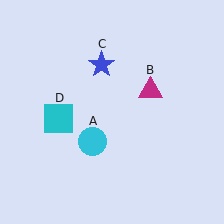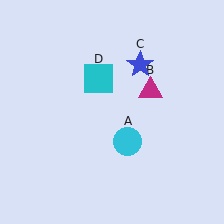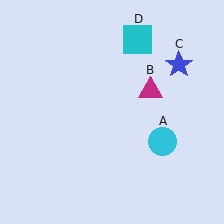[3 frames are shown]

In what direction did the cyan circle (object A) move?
The cyan circle (object A) moved right.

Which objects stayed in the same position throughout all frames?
Magenta triangle (object B) remained stationary.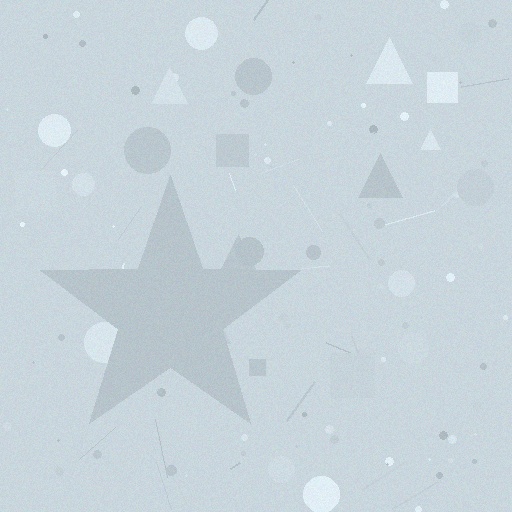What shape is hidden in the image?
A star is hidden in the image.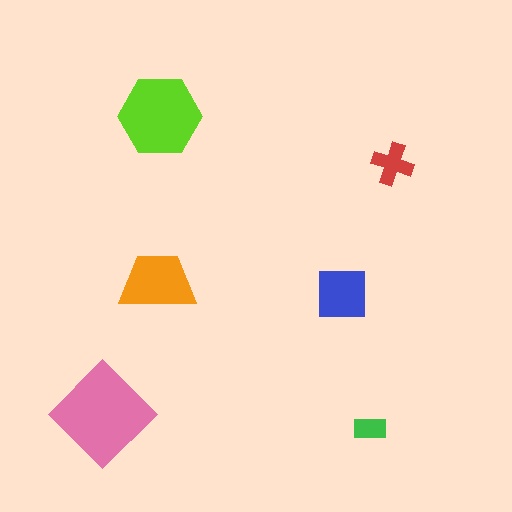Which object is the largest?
The pink diamond.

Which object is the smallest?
The green rectangle.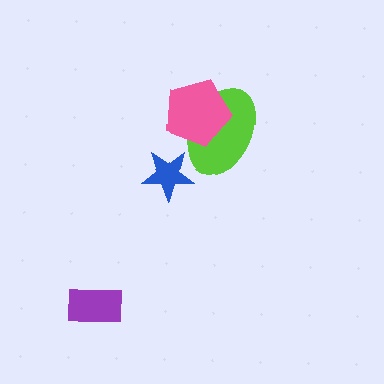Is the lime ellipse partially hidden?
Yes, it is partially covered by another shape.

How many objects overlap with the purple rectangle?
0 objects overlap with the purple rectangle.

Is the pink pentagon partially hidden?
No, no other shape covers it.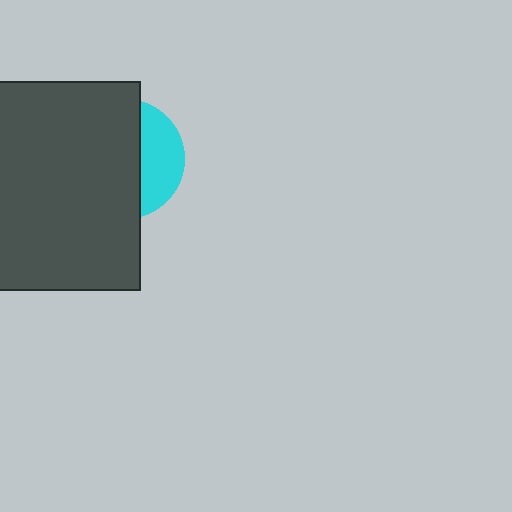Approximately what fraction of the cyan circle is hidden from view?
Roughly 67% of the cyan circle is hidden behind the dark gray rectangle.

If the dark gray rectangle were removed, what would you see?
You would see the complete cyan circle.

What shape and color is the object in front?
The object in front is a dark gray rectangle.